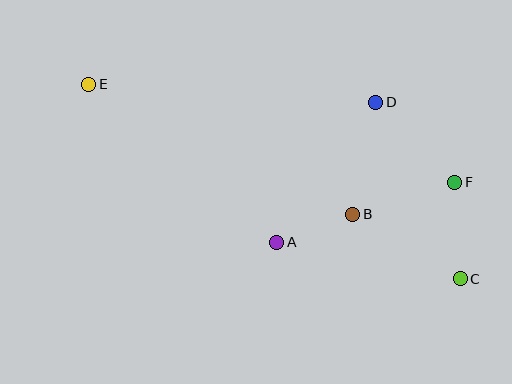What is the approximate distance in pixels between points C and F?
The distance between C and F is approximately 97 pixels.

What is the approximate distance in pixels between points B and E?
The distance between B and E is approximately 294 pixels.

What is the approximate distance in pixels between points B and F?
The distance between B and F is approximately 107 pixels.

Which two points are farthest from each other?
Points C and E are farthest from each other.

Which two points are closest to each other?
Points A and B are closest to each other.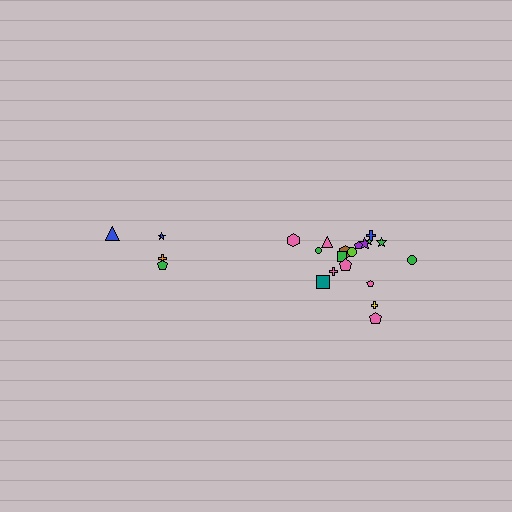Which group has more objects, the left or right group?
The right group.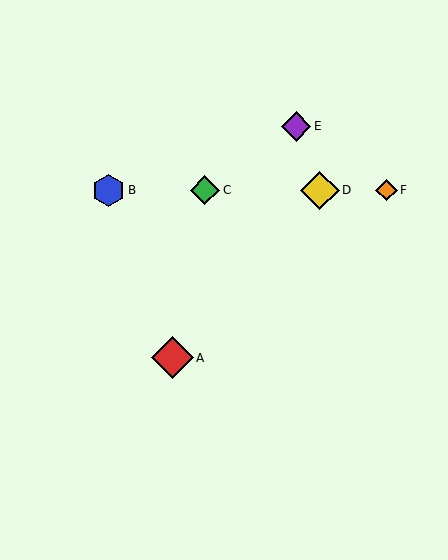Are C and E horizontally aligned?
No, C is at y≈190 and E is at y≈126.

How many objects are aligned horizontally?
4 objects (B, C, D, F) are aligned horizontally.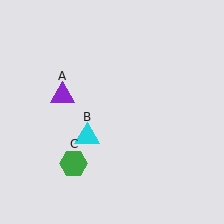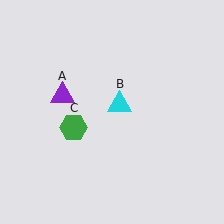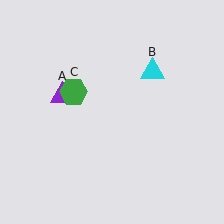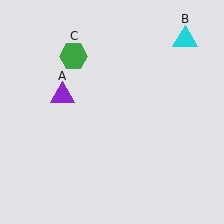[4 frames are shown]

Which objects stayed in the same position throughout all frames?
Purple triangle (object A) remained stationary.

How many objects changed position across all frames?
2 objects changed position: cyan triangle (object B), green hexagon (object C).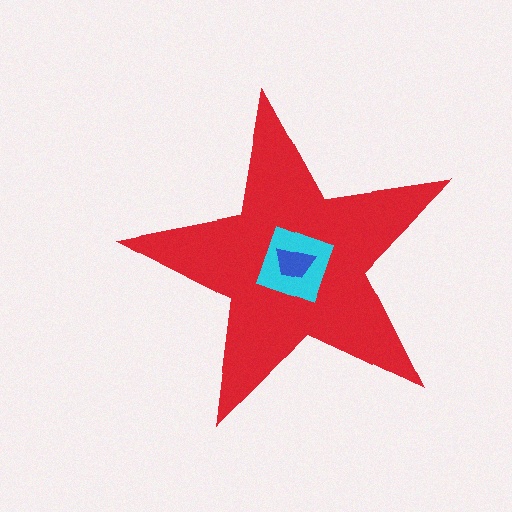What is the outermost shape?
The red star.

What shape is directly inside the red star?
The cyan diamond.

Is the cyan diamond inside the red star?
Yes.